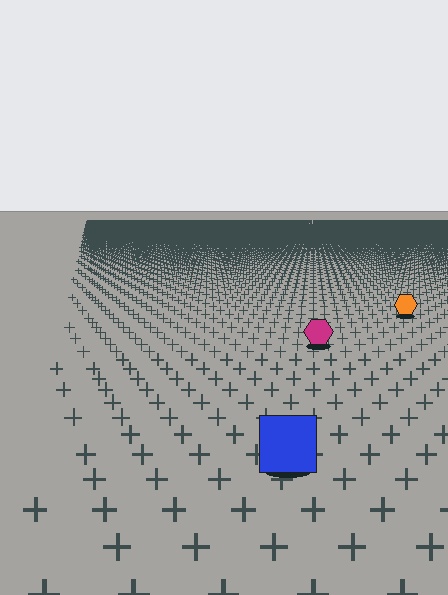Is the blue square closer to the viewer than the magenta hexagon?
Yes. The blue square is closer — you can tell from the texture gradient: the ground texture is coarser near it.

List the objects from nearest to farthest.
From nearest to farthest: the blue square, the magenta hexagon, the orange hexagon.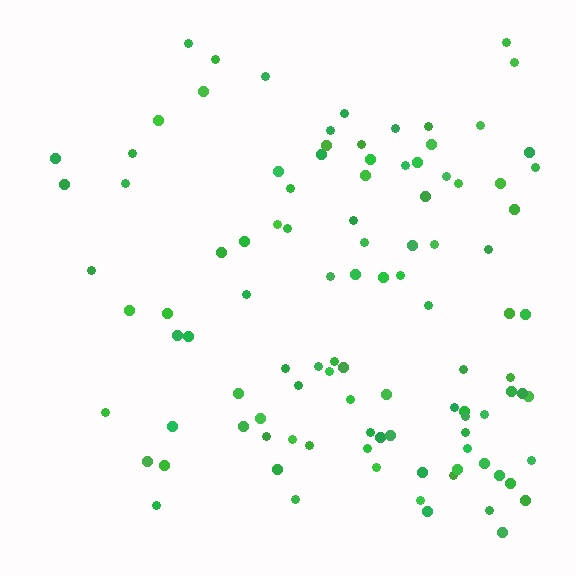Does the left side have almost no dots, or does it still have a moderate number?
Still a moderate number, just noticeably fewer than the right.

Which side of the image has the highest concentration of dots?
The right.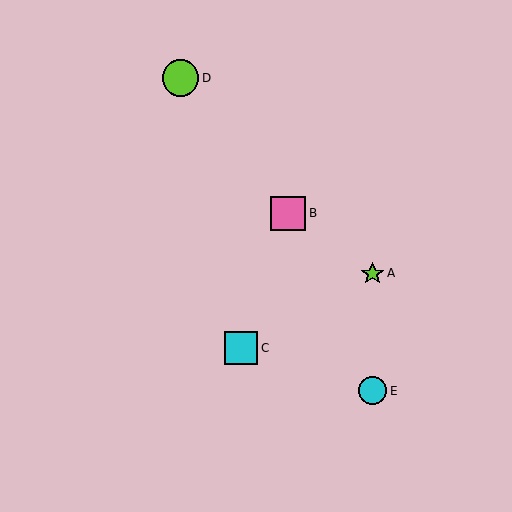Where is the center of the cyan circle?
The center of the cyan circle is at (373, 391).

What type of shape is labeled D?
Shape D is a lime circle.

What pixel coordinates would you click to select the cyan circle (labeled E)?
Click at (373, 391) to select the cyan circle E.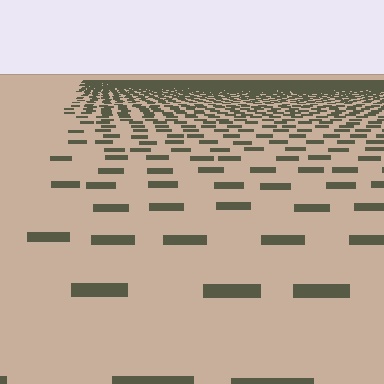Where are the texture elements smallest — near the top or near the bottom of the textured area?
Near the top.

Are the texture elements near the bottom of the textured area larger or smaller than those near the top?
Larger. Near the bottom, elements are closer to the viewer and appear at a bigger on-screen size.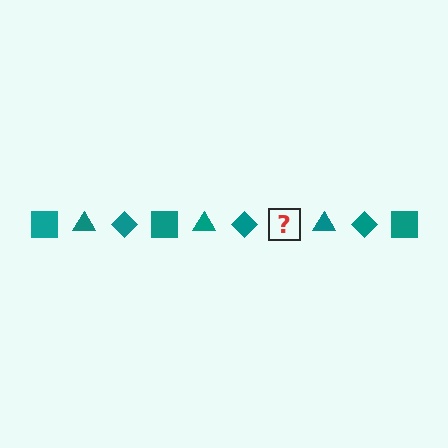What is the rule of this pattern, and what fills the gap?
The rule is that the pattern cycles through square, triangle, diamond shapes in teal. The gap should be filled with a teal square.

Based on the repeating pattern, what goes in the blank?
The blank should be a teal square.